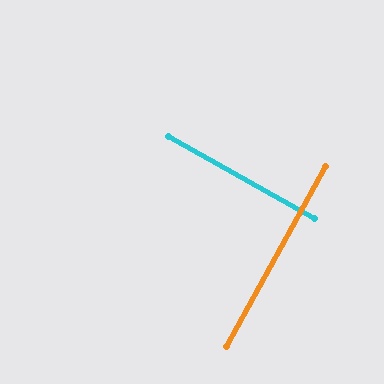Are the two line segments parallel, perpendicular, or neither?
Perpendicular — they meet at approximately 89°.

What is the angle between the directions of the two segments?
Approximately 89 degrees.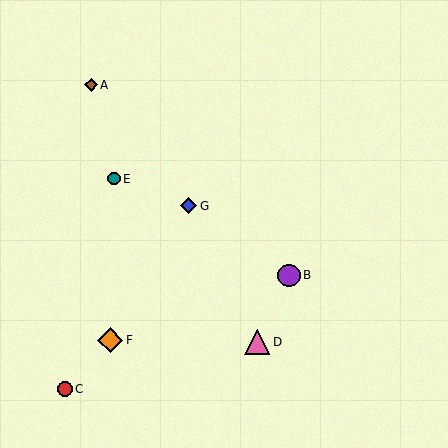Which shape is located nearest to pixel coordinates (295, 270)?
The purple circle (labeled B) at (289, 275) is nearest to that location.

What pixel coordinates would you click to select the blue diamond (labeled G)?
Click at (189, 206) to select the blue diamond G.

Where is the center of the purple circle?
The center of the purple circle is at (289, 275).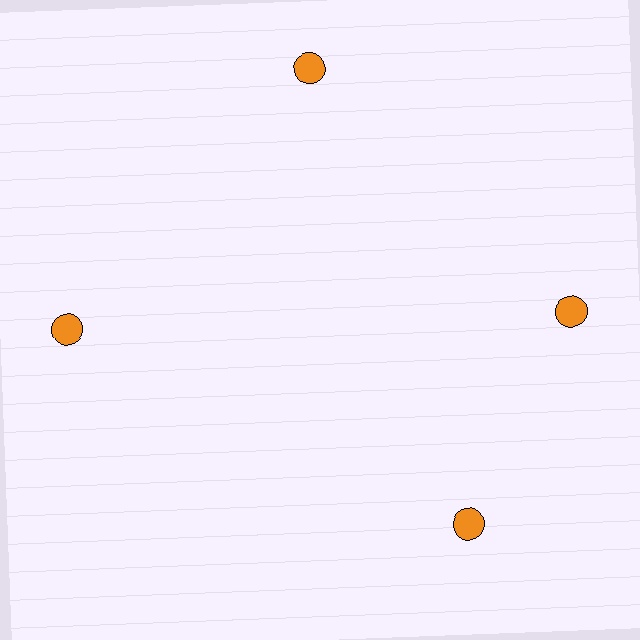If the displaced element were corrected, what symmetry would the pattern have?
It would have 4-fold rotational symmetry — the pattern would map onto itself every 90 degrees.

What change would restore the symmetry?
The symmetry would be restored by rotating it back into even spacing with its neighbors so that all 4 circles sit at equal angles and equal distance from the center.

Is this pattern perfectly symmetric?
No. The 4 orange circles are arranged in a ring, but one element near the 6 o'clock position is rotated out of alignment along the ring, breaking the 4-fold rotational symmetry.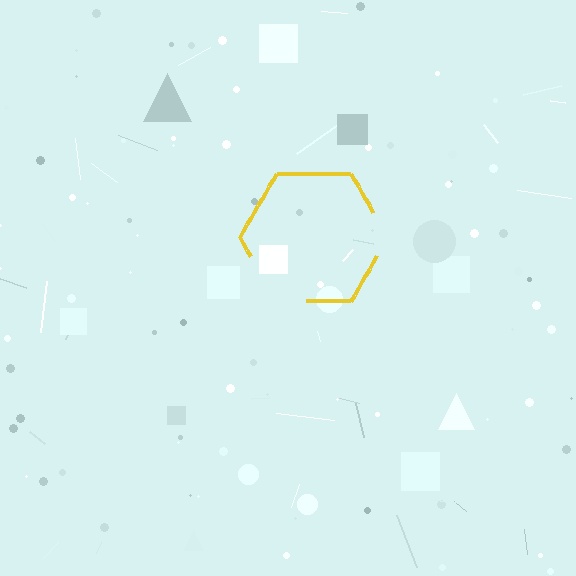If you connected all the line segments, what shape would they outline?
They would outline a hexagon.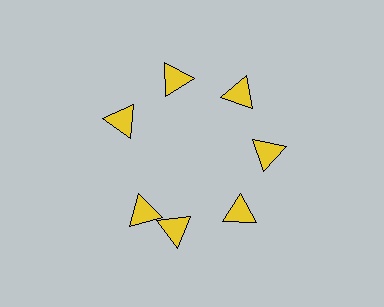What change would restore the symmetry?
The symmetry would be restored by rotating it back into even spacing with its neighbors so that all 7 triangles sit at equal angles and equal distance from the center.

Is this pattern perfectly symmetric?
No. The 7 yellow triangles are arranged in a ring, but one element near the 8 o'clock position is rotated out of alignment along the ring, breaking the 7-fold rotational symmetry.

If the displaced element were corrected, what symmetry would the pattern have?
It would have 7-fold rotational symmetry — the pattern would map onto itself every 51 degrees.